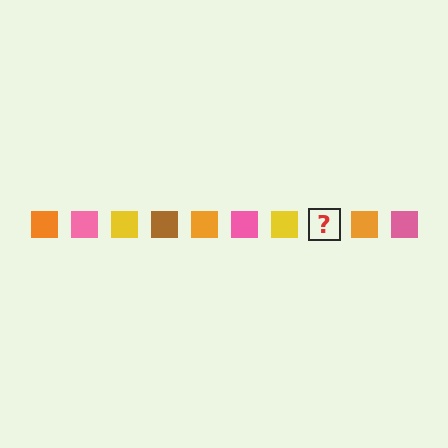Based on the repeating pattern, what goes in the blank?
The blank should be a brown square.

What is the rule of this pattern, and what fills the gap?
The rule is that the pattern cycles through orange, pink, yellow, brown squares. The gap should be filled with a brown square.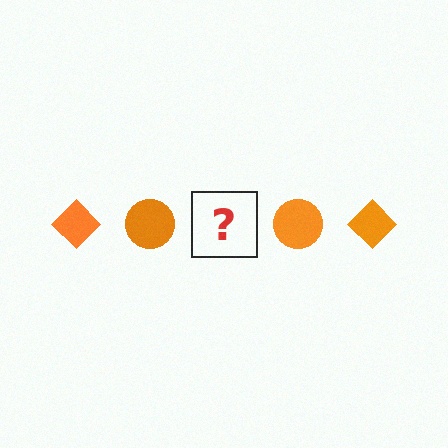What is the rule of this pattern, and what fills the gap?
The rule is that the pattern cycles through diamond, circle shapes in orange. The gap should be filled with an orange diamond.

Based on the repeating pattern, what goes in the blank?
The blank should be an orange diamond.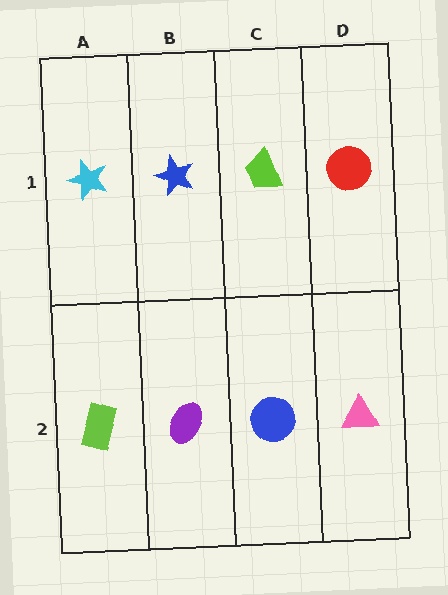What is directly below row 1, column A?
A lime rectangle.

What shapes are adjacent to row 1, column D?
A pink triangle (row 2, column D), a lime trapezoid (row 1, column C).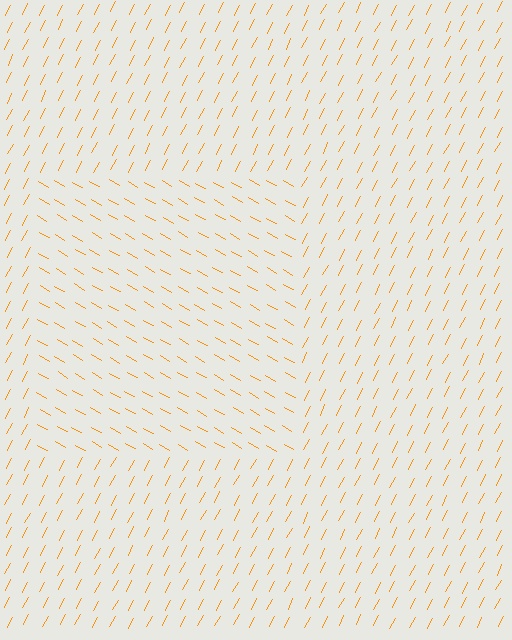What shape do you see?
I see a rectangle.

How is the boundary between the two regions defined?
The boundary is defined purely by a change in line orientation (approximately 87 degrees difference). All lines are the same color and thickness.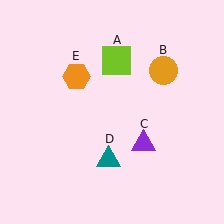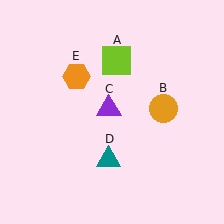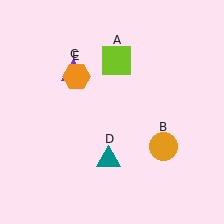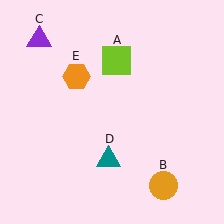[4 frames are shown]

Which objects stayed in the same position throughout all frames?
Lime square (object A) and teal triangle (object D) and orange hexagon (object E) remained stationary.